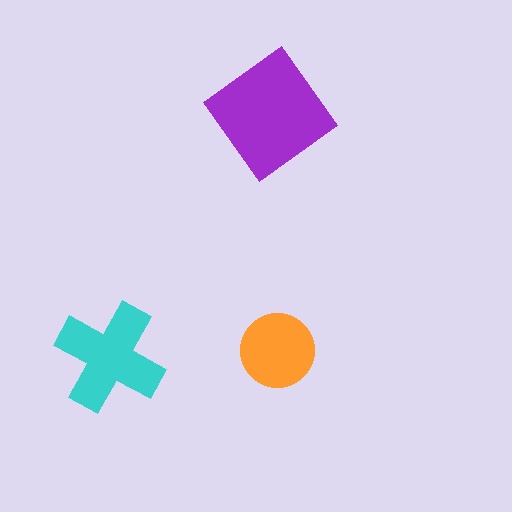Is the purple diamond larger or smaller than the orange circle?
Larger.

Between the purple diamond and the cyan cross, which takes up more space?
The purple diamond.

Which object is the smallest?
The orange circle.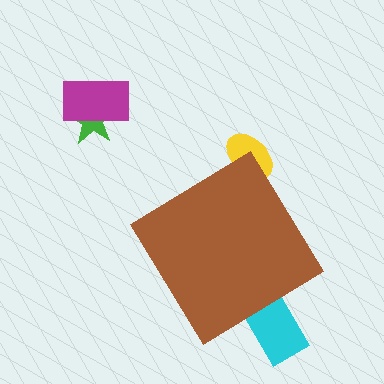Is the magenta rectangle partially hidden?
No, the magenta rectangle is fully visible.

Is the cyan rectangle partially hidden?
Yes, the cyan rectangle is partially hidden behind the brown diamond.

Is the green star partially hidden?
No, the green star is fully visible.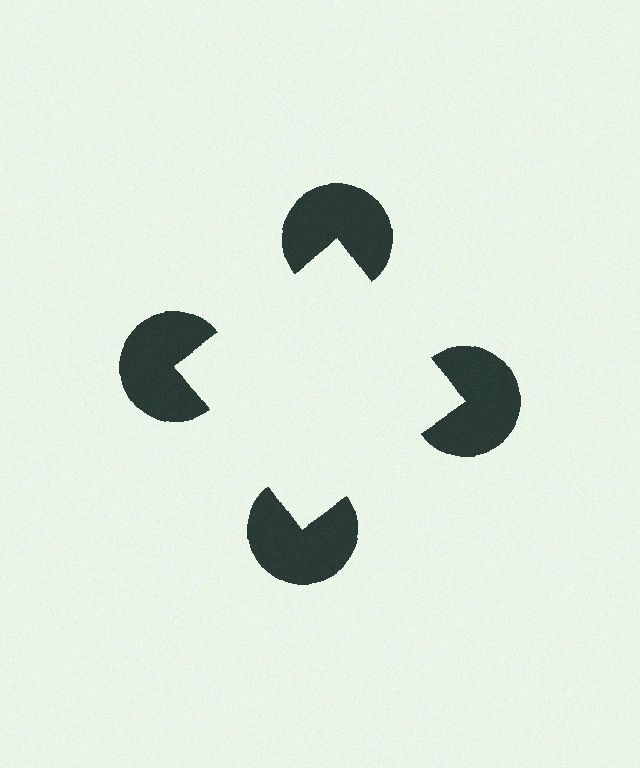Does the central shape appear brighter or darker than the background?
It typically appears slightly brighter than the background, even though no actual brightness change is drawn.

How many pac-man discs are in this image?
There are 4 — one at each vertex of the illusory square.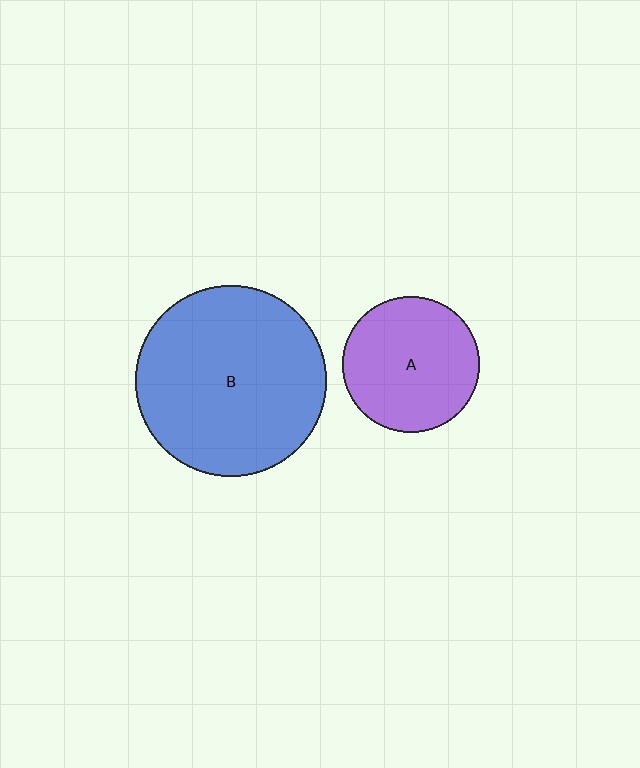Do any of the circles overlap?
No, none of the circles overlap.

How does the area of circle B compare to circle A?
Approximately 2.0 times.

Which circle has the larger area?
Circle B (blue).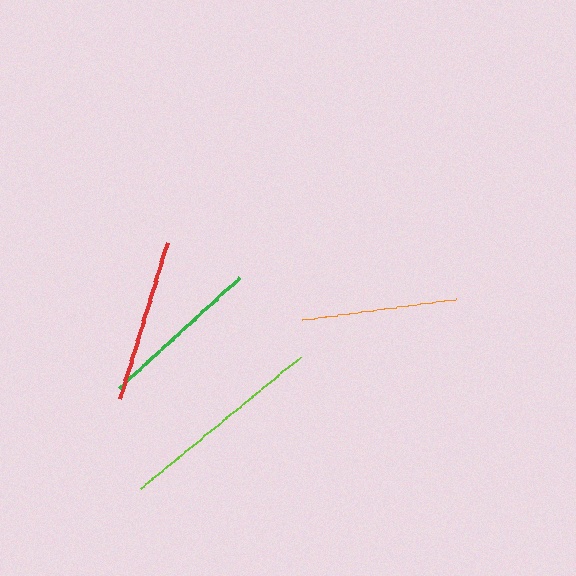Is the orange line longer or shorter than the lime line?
The lime line is longer than the orange line.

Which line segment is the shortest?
The orange line is the shortest at approximately 156 pixels.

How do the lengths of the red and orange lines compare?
The red and orange lines are approximately the same length.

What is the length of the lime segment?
The lime segment is approximately 207 pixels long.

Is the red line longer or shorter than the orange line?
The red line is longer than the orange line.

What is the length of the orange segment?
The orange segment is approximately 156 pixels long.